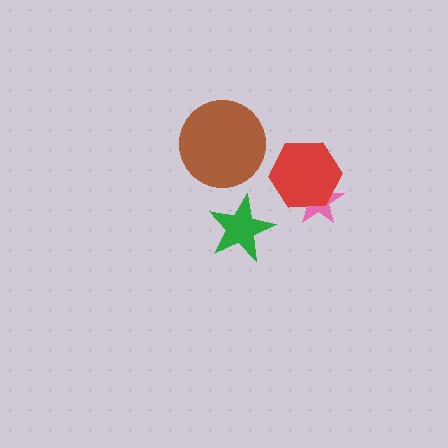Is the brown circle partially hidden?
No, no other shape covers it.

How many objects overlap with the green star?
0 objects overlap with the green star.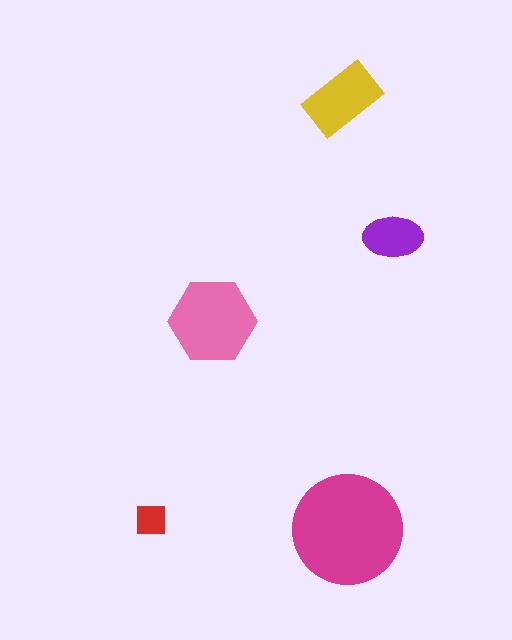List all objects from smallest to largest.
The red square, the purple ellipse, the yellow rectangle, the pink hexagon, the magenta circle.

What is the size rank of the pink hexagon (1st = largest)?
2nd.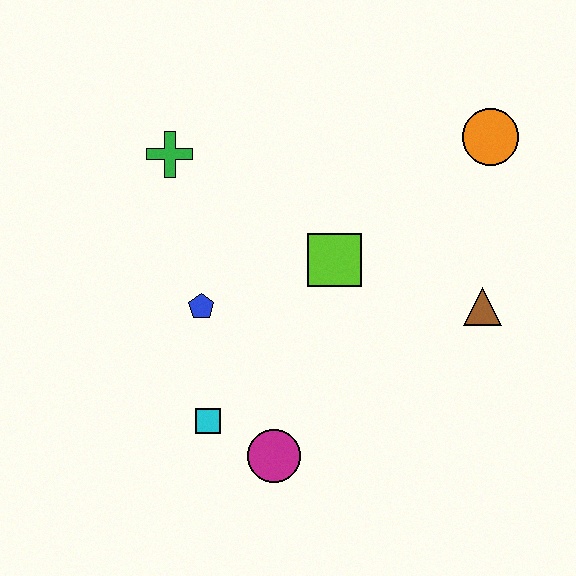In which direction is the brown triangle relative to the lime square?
The brown triangle is to the right of the lime square.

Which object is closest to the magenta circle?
The cyan square is closest to the magenta circle.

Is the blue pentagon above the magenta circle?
Yes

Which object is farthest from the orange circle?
The cyan square is farthest from the orange circle.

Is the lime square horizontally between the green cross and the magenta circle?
No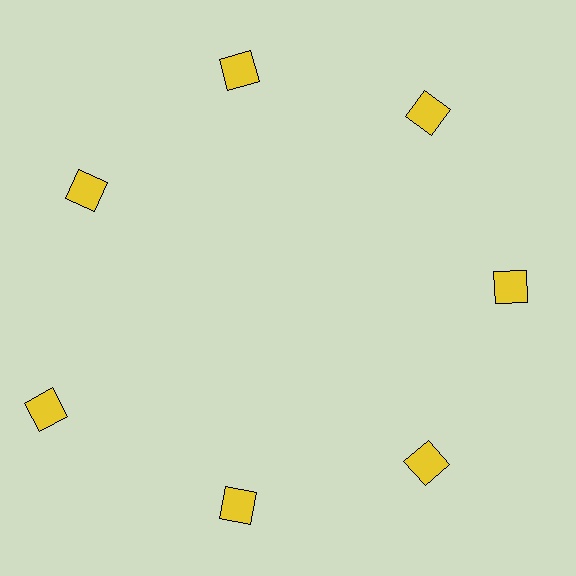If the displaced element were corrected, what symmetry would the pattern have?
It would have 7-fold rotational symmetry — the pattern would map onto itself every 51 degrees.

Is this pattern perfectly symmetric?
No. The 7 yellow squares are arranged in a ring, but one element near the 8 o'clock position is pushed outward from the center, breaking the 7-fold rotational symmetry.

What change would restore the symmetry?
The symmetry would be restored by moving it inward, back onto the ring so that all 7 squares sit at equal angles and equal distance from the center.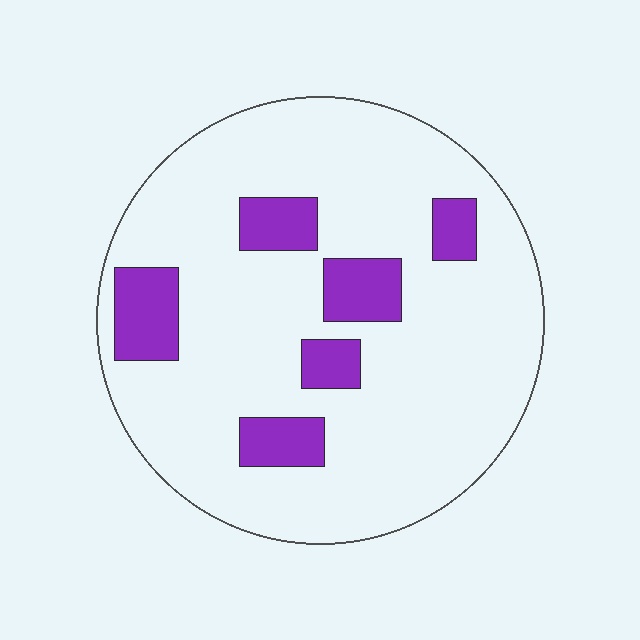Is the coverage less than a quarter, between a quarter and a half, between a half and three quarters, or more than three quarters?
Less than a quarter.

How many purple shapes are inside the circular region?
6.